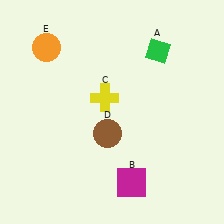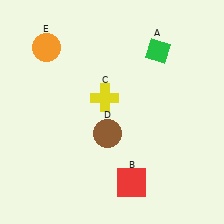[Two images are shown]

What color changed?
The square (B) changed from magenta in Image 1 to red in Image 2.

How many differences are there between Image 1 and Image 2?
There is 1 difference between the two images.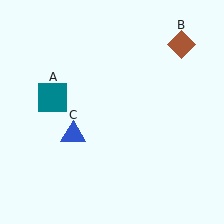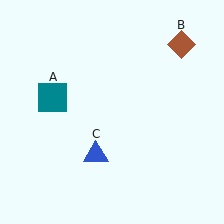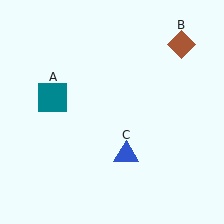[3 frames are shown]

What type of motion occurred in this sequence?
The blue triangle (object C) rotated counterclockwise around the center of the scene.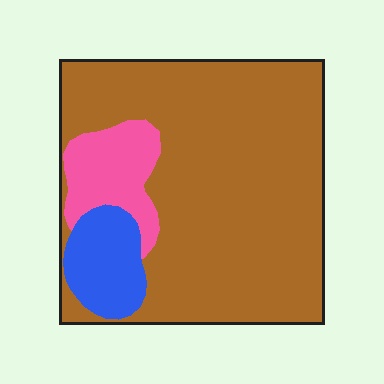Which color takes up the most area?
Brown, at roughly 80%.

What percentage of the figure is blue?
Blue covers roughly 10% of the figure.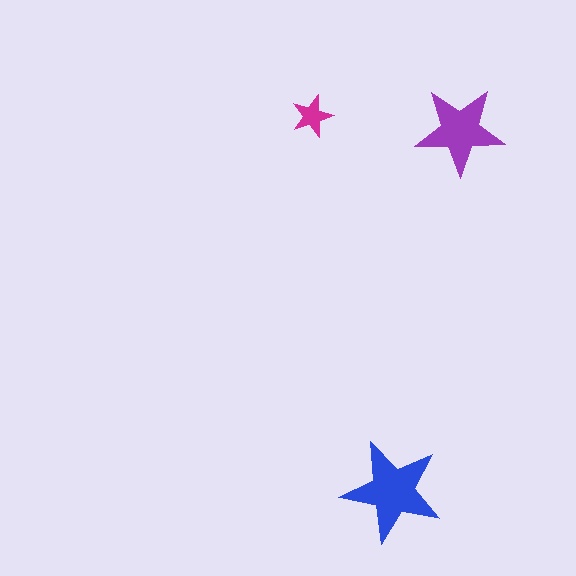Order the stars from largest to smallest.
the blue one, the purple one, the magenta one.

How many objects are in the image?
There are 3 objects in the image.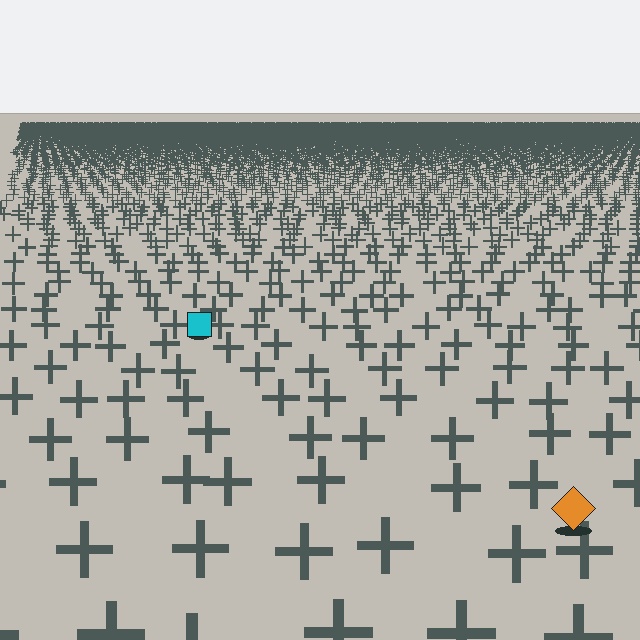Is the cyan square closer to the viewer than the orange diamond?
No. The orange diamond is closer — you can tell from the texture gradient: the ground texture is coarser near it.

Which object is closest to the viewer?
The orange diamond is closest. The texture marks near it are larger and more spread out.